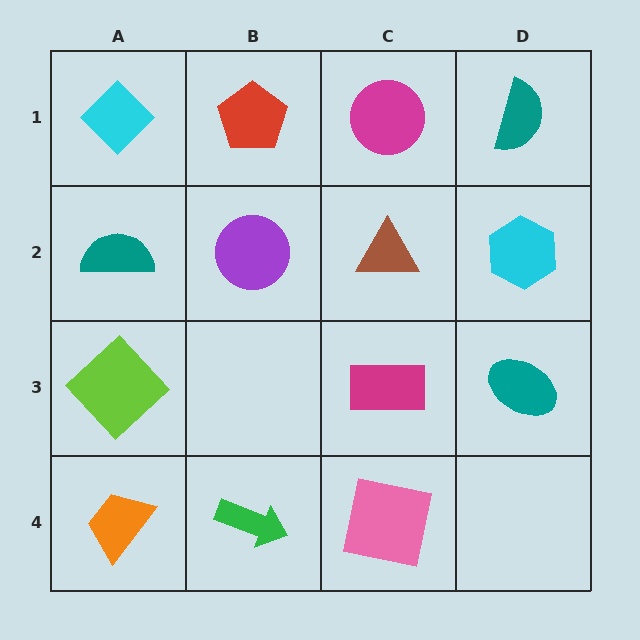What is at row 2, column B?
A purple circle.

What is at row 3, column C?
A magenta rectangle.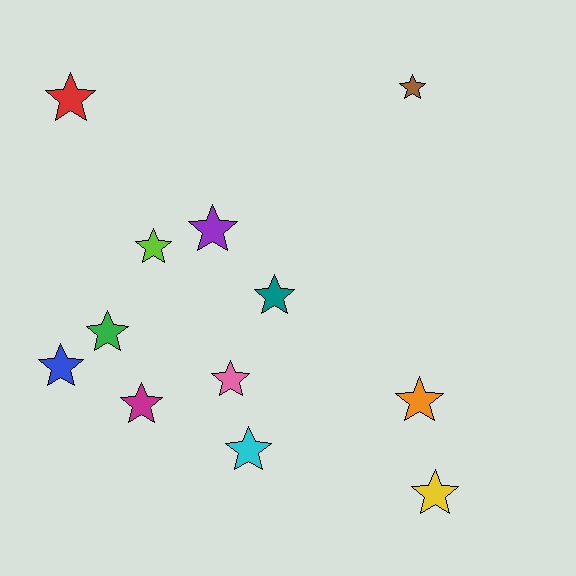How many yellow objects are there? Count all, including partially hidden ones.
There is 1 yellow object.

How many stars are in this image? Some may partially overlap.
There are 12 stars.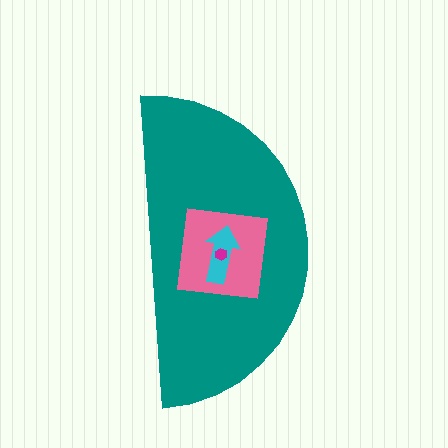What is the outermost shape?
The teal semicircle.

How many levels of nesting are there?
4.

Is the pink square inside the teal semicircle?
Yes.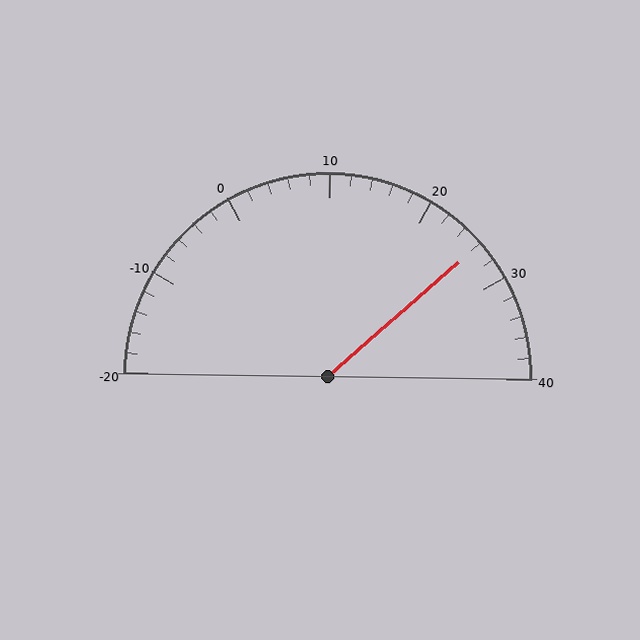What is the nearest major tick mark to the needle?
The nearest major tick mark is 30.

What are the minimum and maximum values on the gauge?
The gauge ranges from -20 to 40.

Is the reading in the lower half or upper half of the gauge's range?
The reading is in the upper half of the range (-20 to 40).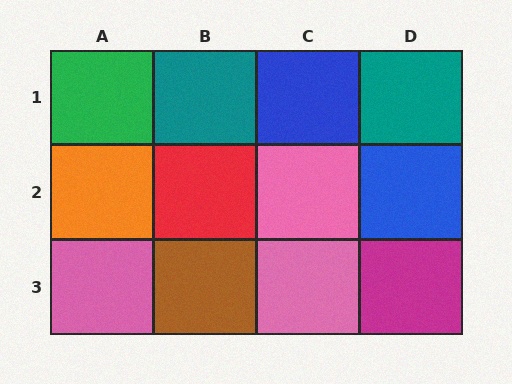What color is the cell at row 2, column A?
Orange.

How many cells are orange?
1 cell is orange.